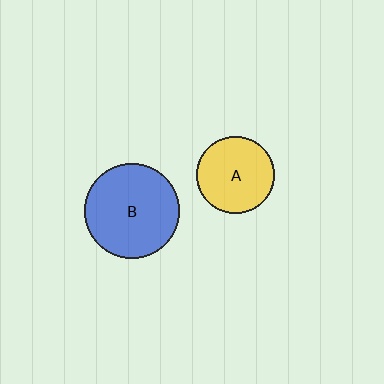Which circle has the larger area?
Circle B (blue).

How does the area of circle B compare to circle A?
Approximately 1.5 times.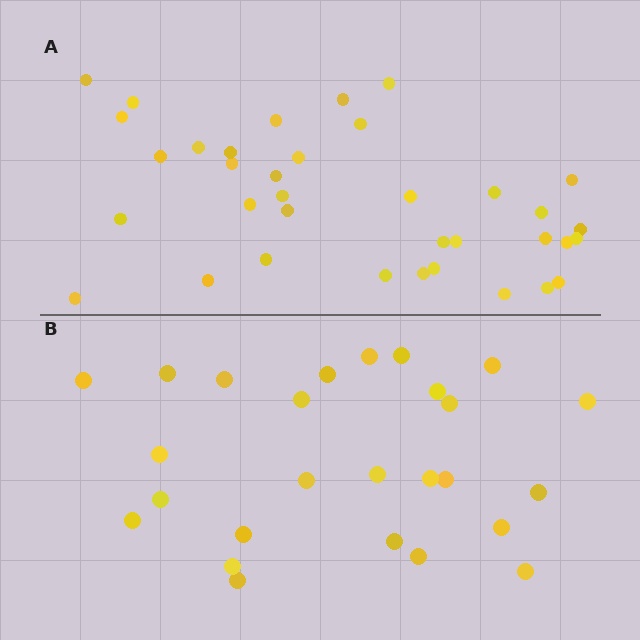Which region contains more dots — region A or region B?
Region A (the top region) has more dots.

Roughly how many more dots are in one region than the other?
Region A has roughly 10 or so more dots than region B.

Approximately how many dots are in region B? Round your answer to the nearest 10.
About 30 dots. (The exact count is 26, which rounds to 30.)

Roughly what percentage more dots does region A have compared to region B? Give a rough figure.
About 40% more.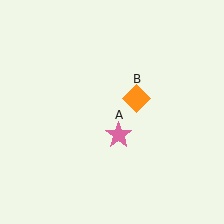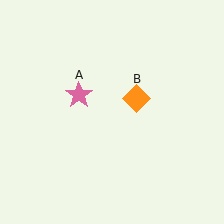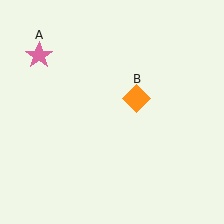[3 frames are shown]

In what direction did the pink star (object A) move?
The pink star (object A) moved up and to the left.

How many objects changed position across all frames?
1 object changed position: pink star (object A).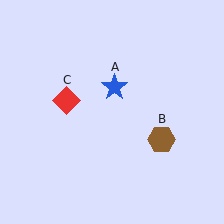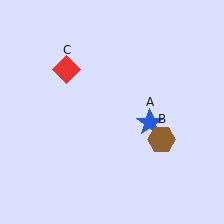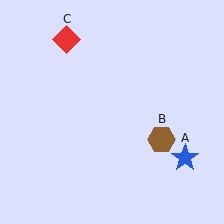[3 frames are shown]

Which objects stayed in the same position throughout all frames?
Brown hexagon (object B) remained stationary.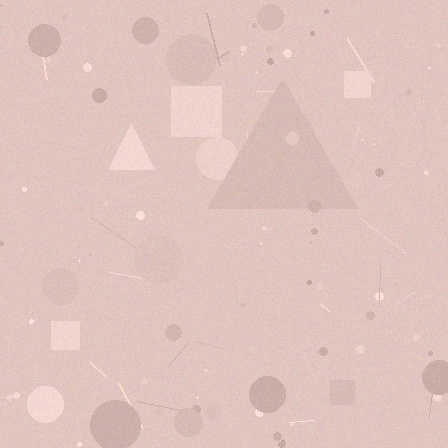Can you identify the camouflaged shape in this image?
The camouflaged shape is a triangle.